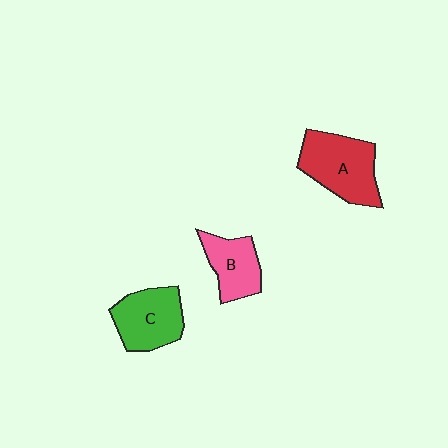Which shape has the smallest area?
Shape B (pink).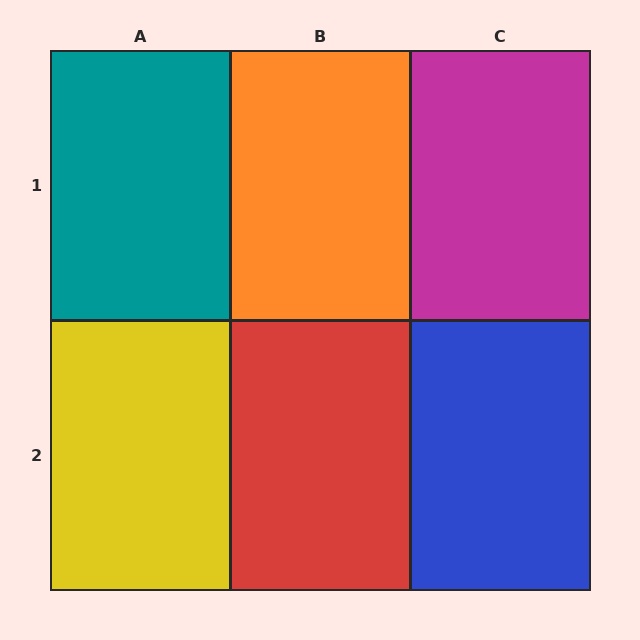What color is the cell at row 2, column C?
Blue.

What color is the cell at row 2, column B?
Red.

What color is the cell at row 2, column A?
Yellow.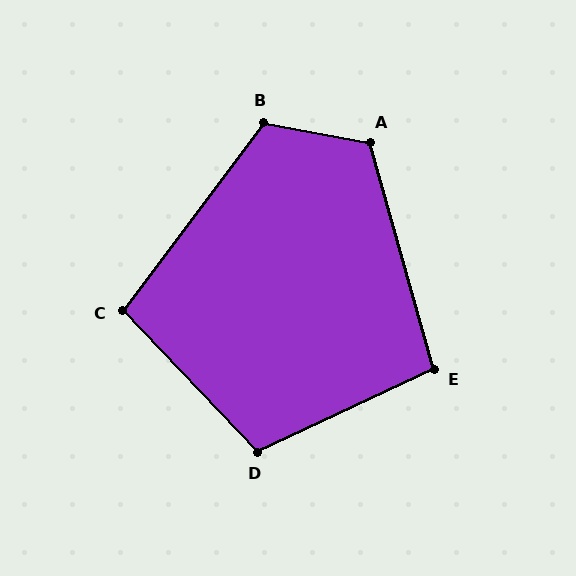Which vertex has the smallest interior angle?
C, at approximately 99 degrees.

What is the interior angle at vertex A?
Approximately 116 degrees (obtuse).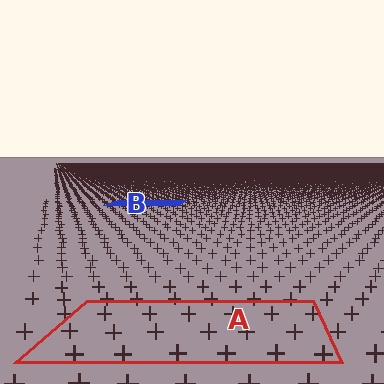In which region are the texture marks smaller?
The texture marks are smaller in region B, because it is farther away.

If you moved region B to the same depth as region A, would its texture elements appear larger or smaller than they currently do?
They would appear larger. At a closer depth, the same texture elements are projected at a bigger on-screen size.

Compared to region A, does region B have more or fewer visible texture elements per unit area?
Region B has more texture elements per unit area — they are packed more densely because it is farther away.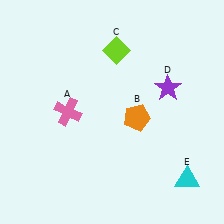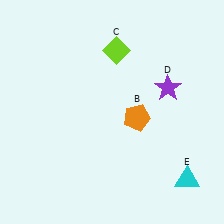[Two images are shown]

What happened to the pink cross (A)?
The pink cross (A) was removed in Image 2. It was in the top-left area of Image 1.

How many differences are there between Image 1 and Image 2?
There is 1 difference between the two images.